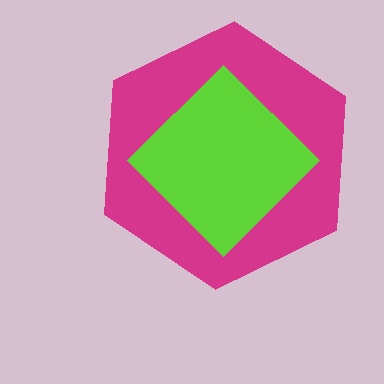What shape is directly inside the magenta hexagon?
The lime diamond.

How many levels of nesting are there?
2.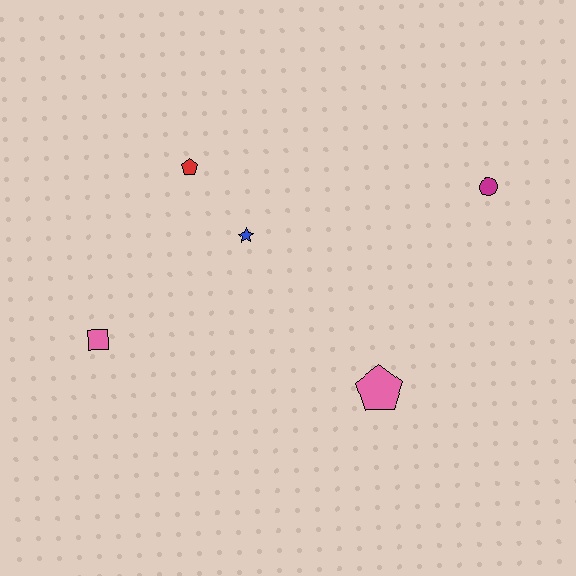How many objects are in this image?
There are 5 objects.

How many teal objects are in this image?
There are no teal objects.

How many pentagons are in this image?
There are 2 pentagons.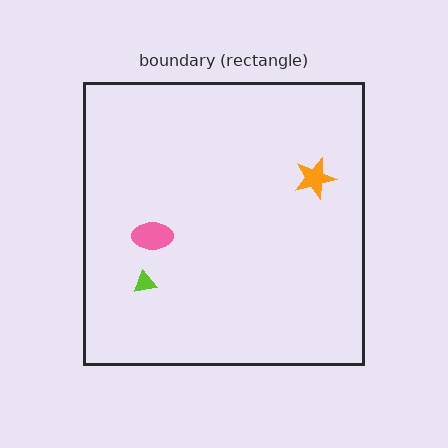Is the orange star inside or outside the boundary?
Inside.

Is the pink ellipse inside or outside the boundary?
Inside.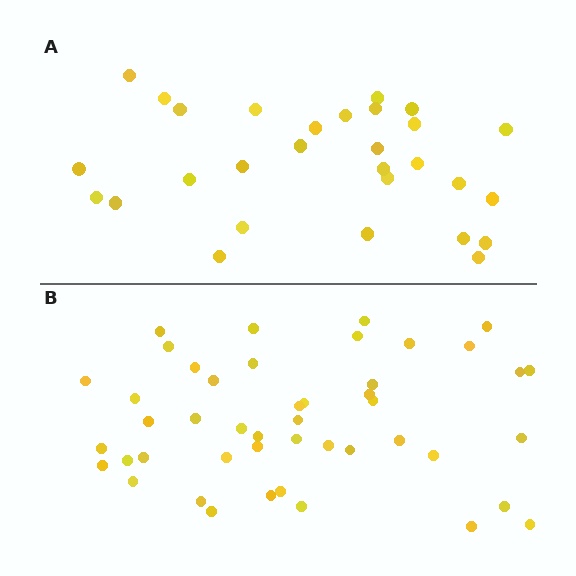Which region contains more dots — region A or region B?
Region B (the bottom region) has more dots.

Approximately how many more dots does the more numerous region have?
Region B has approximately 15 more dots than region A.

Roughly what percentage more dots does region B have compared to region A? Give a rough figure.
About 60% more.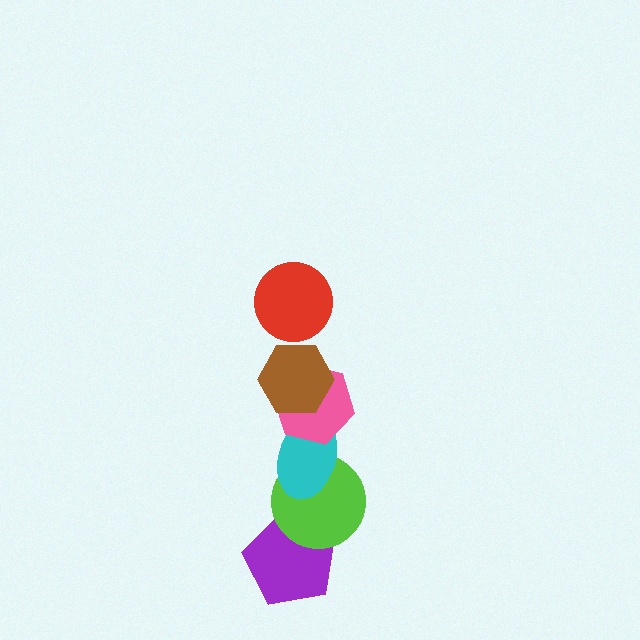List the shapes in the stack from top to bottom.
From top to bottom: the red circle, the brown hexagon, the pink hexagon, the cyan ellipse, the lime circle, the purple pentagon.